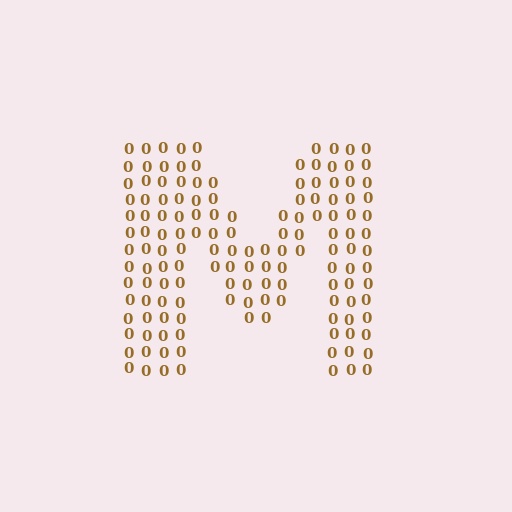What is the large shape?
The large shape is the letter M.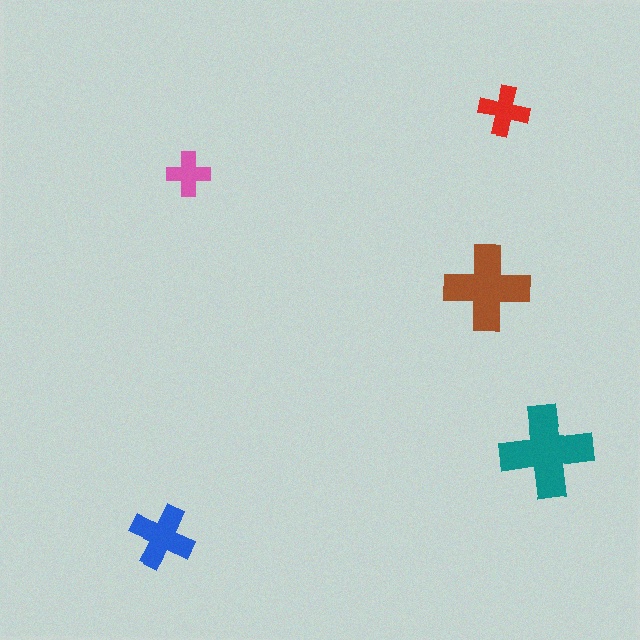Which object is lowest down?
The blue cross is bottommost.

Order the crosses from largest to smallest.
the teal one, the brown one, the blue one, the red one, the pink one.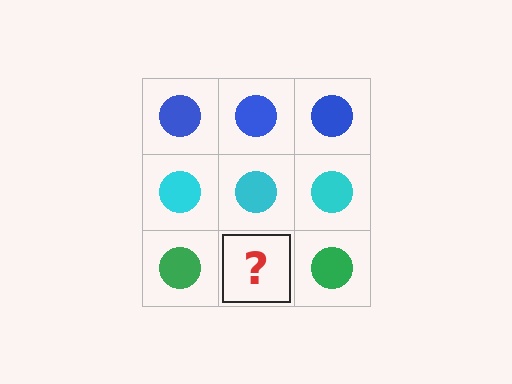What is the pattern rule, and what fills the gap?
The rule is that each row has a consistent color. The gap should be filled with a green circle.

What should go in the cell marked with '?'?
The missing cell should contain a green circle.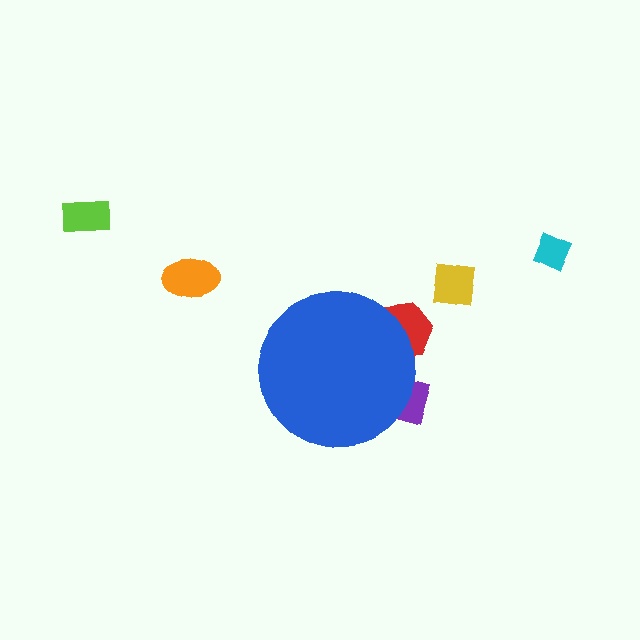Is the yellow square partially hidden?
No, the yellow square is fully visible.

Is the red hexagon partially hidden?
Yes, the red hexagon is partially hidden behind the blue circle.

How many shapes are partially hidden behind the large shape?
2 shapes are partially hidden.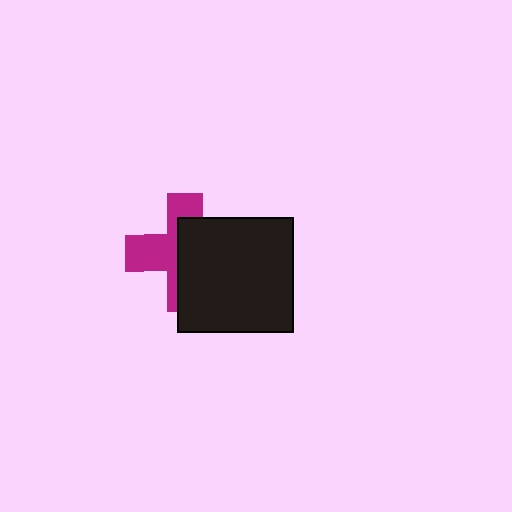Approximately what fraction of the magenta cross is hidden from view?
Roughly 54% of the magenta cross is hidden behind the black square.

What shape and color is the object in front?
The object in front is a black square.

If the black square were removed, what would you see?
You would see the complete magenta cross.